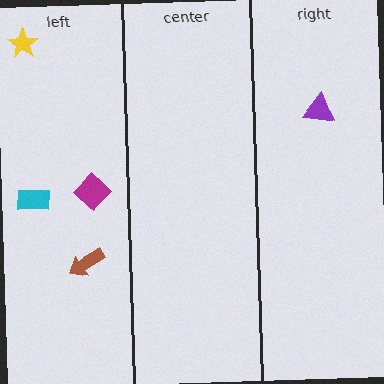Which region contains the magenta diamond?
The left region.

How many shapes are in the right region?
1.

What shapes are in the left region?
The yellow star, the brown arrow, the magenta diamond, the cyan rectangle.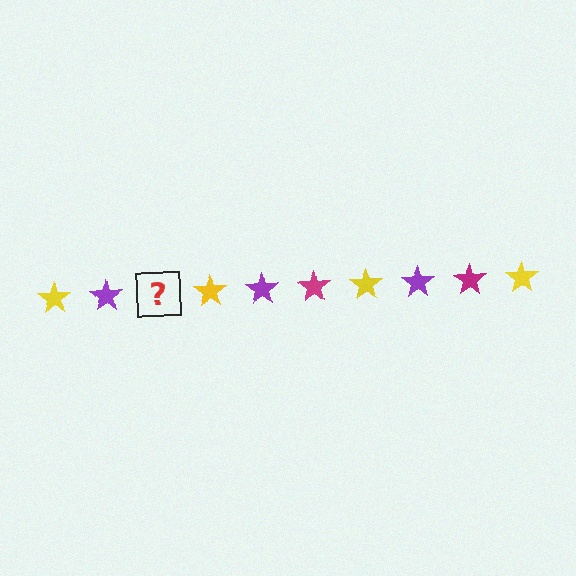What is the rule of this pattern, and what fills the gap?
The rule is that the pattern cycles through yellow, purple, magenta stars. The gap should be filled with a magenta star.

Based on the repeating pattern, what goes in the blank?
The blank should be a magenta star.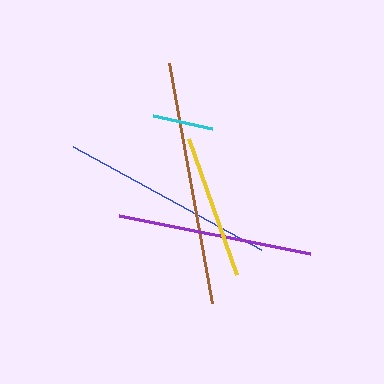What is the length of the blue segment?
The blue segment is approximately 214 pixels long.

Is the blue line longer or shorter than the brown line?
The brown line is longer than the blue line.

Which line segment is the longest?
The brown line is the longest at approximately 245 pixels.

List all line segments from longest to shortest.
From longest to shortest: brown, blue, purple, yellow, cyan.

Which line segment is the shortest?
The cyan line is the shortest at approximately 61 pixels.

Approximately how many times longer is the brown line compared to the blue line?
The brown line is approximately 1.1 times the length of the blue line.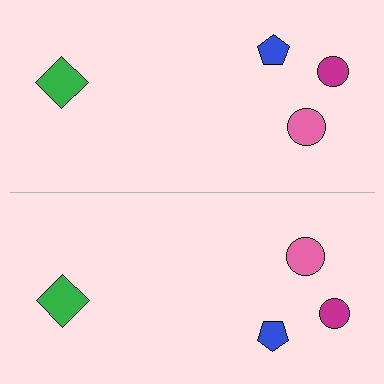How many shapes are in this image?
There are 8 shapes in this image.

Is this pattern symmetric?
Yes, this pattern has bilateral (reflection) symmetry.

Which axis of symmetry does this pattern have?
The pattern has a horizontal axis of symmetry running through the center of the image.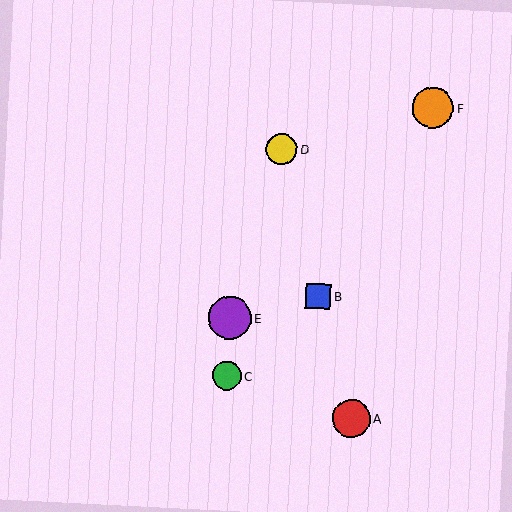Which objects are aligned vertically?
Objects C, E are aligned vertically.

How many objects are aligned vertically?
2 objects (C, E) are aligned vertically.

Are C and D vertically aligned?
No, C is at x≈227 and D is at x≈281.